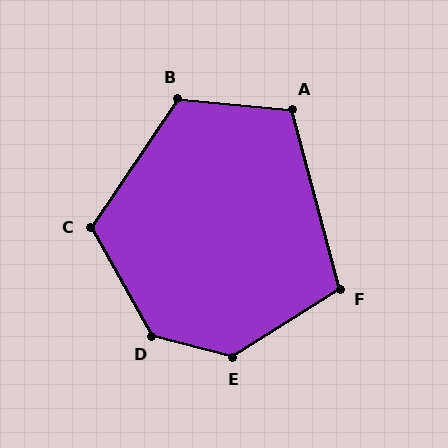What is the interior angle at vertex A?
Approximately 110 degrees (obtuse).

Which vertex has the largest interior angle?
D, at approximately 134 degrees.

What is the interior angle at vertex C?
Approximately 116 degrees (obtuse).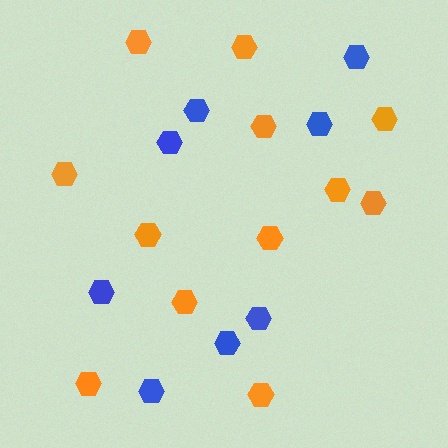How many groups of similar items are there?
There are 2 groups: one group of blue hexagons (8) and one group of orange hexagons (12).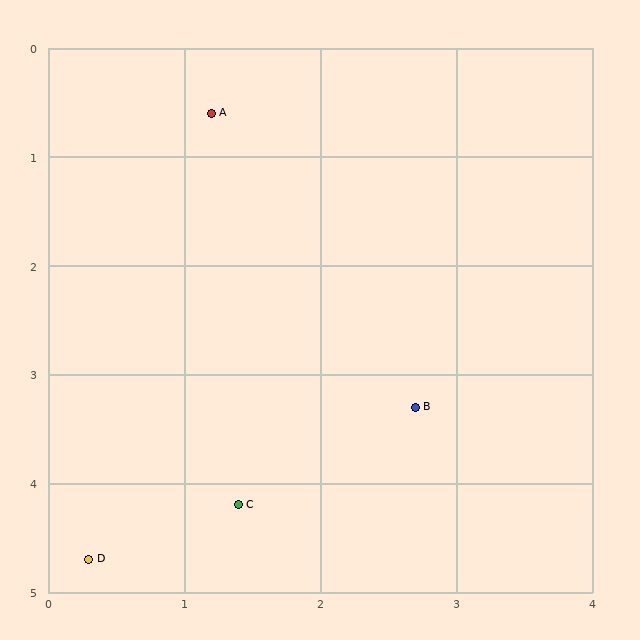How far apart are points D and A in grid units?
Points D and A are about 4.2 grid units apart.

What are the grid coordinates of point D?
Point D is at approximately (0.3, 4.7).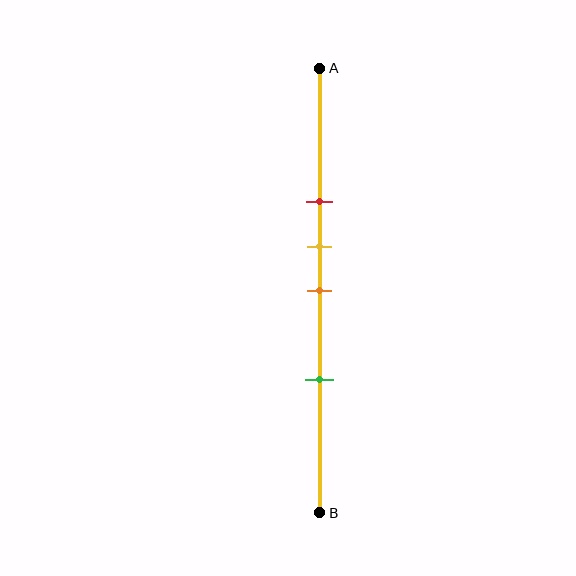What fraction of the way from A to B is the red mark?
The red mark is approximately 30% (0.3) of the way from A to B.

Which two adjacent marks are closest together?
The yellow and orange marks are the closest adjacent pair.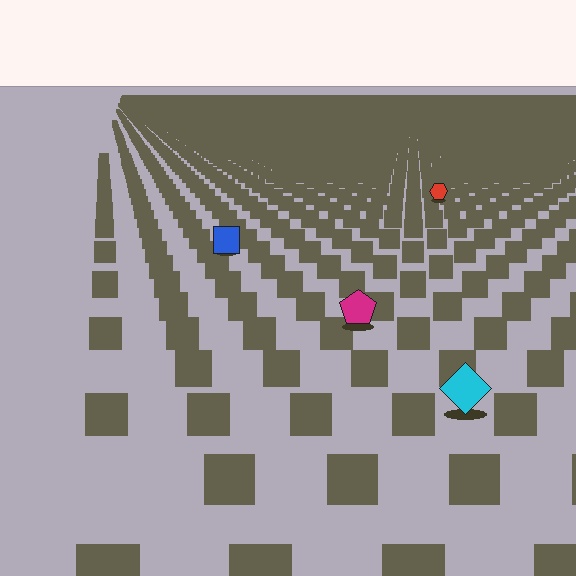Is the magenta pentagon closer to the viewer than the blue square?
Yes. The magenta pentagon is closer — you can tell from the texture gradient: the ground texture is coarser near it.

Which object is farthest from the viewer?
The red hexagon is farthest from the viewer. It appears smaller and the ground texture around it is denser.